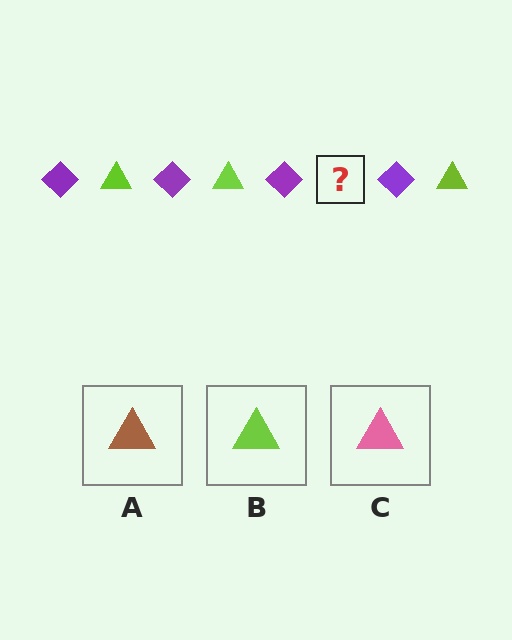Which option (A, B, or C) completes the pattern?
B.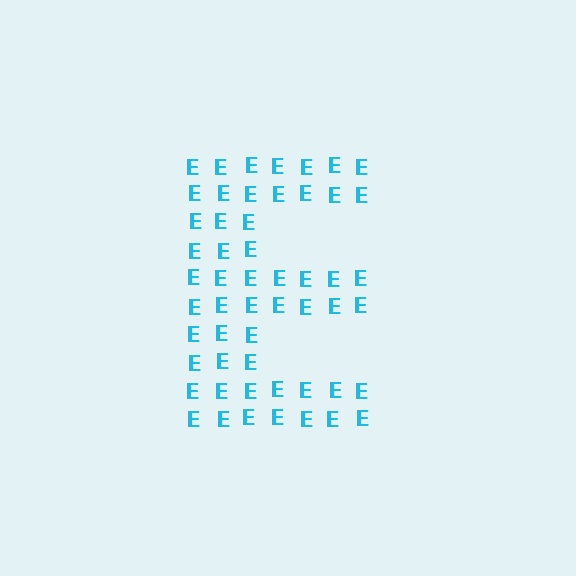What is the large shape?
The large shape is the letter E.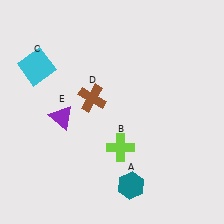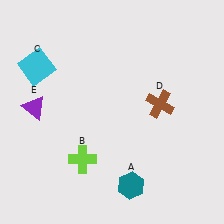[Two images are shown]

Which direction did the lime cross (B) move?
The lime cross (B) moved left.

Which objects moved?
The objects that moved are: the lime cross (B), the brown cross (D), the purple triangle (E).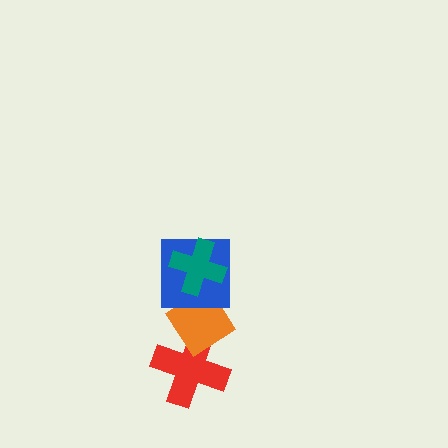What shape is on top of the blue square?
The teal cross is on top of the blue square.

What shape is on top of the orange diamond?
The blue square is on top of the orange diamond.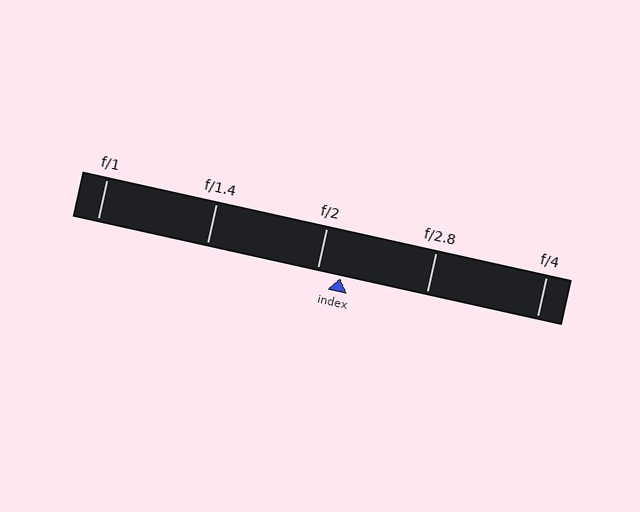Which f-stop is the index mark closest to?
The index mark is closest to f/2.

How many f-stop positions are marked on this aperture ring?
There are 5 f-stop positions marked.